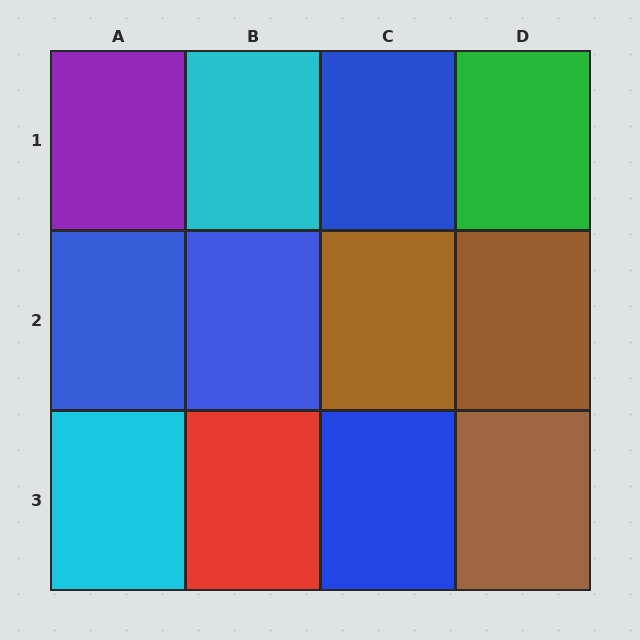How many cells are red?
1 cell is red.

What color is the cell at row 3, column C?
Blue.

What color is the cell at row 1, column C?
Blue.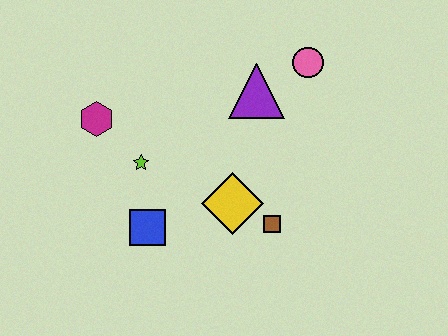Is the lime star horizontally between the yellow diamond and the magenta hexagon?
Yes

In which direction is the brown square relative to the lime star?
The brown square is to the right of the lime star.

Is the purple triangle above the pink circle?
No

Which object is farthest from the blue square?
The pink circle is farthest from the blue square.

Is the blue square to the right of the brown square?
No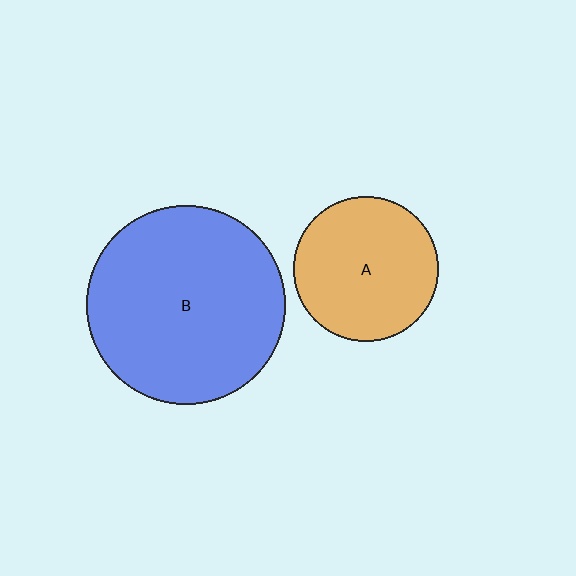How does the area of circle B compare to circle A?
Approximately 1.9 times.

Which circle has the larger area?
Circle B (blue).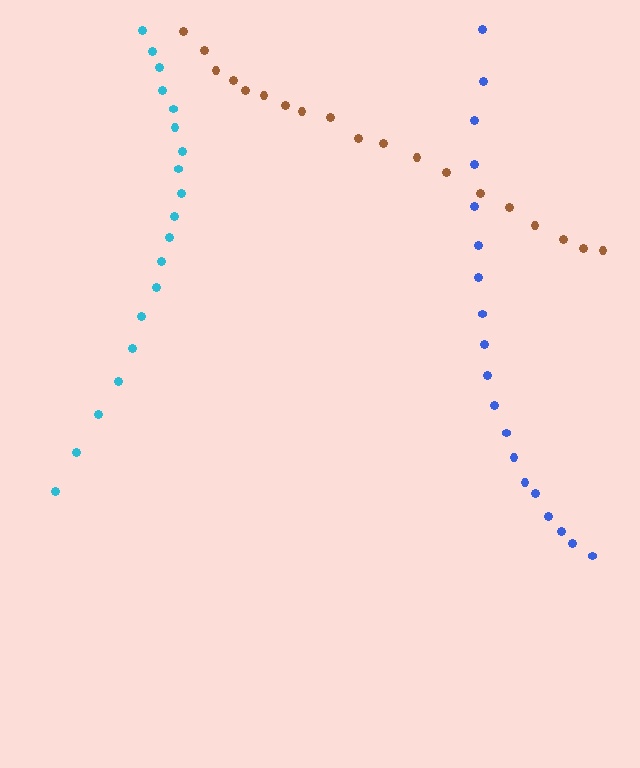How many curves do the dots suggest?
There are 3 distinct paths.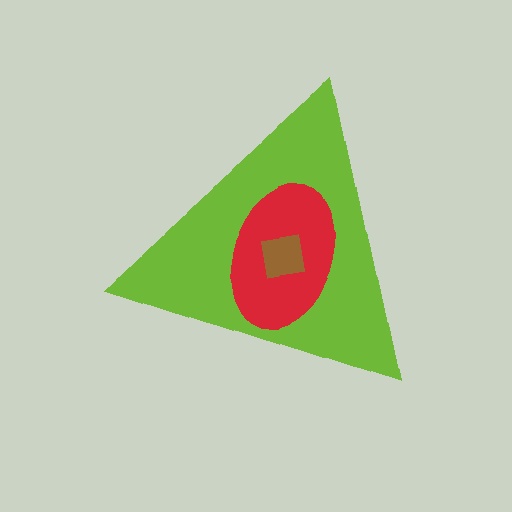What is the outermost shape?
The lime triangle.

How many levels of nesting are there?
3.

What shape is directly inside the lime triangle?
The red ellipse.